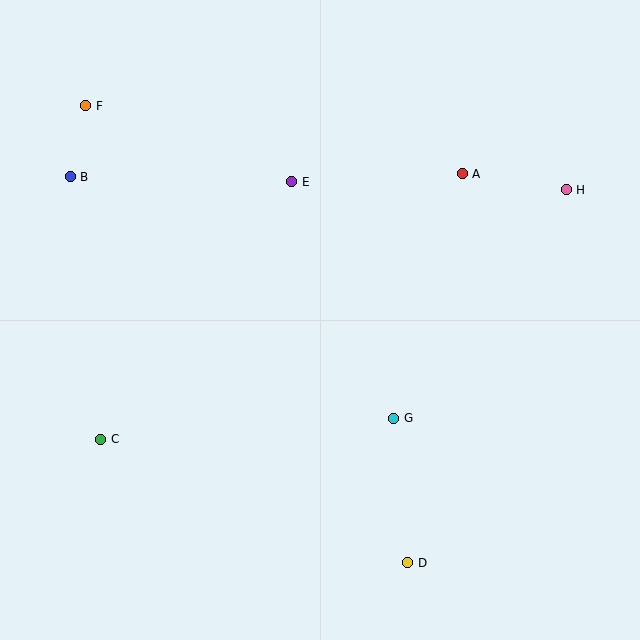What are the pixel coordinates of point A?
Point A is at (462, 174).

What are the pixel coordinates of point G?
Point G is at (394, 418).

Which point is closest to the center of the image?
Point G at (394, 418) is closest to the center.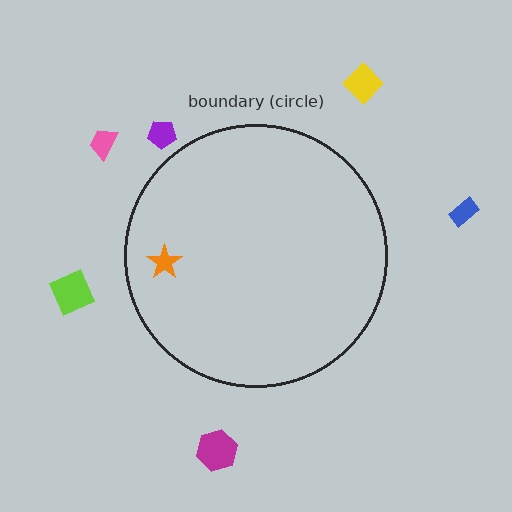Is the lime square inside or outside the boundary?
Outside.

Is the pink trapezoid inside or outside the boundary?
Outside.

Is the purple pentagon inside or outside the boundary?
Outside.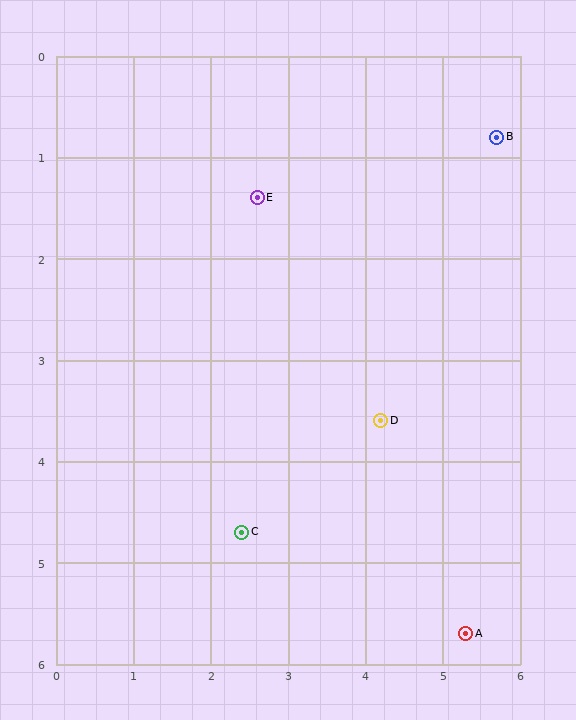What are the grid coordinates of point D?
Point D is at approximately (4.2, 3.6).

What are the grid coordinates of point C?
Point C is at approximately (2.4, 4.7).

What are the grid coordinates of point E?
Point E is at approximately (2.6, 1.4).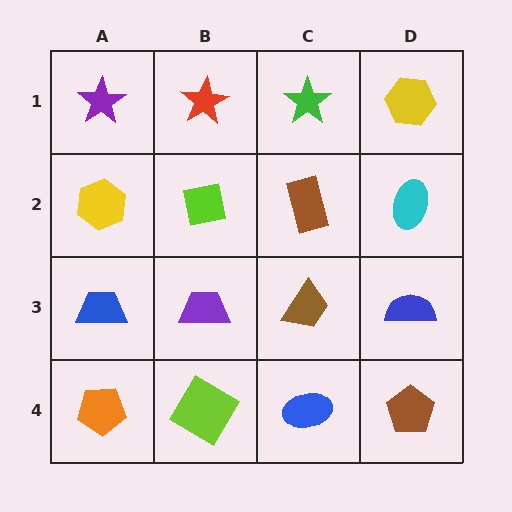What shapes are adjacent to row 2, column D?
A yellow hexagon (row 1, column D), a blue semicircle (row 3, column D), a brown rectangle (row 2, column C).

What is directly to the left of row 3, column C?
A purple trapezoid.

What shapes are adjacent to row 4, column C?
A brown trapezoid (row 3, column C), a lime diamond (row 4, column B), a brown pentagon (row 4, column D).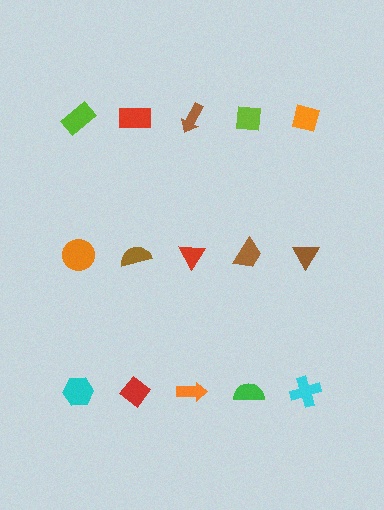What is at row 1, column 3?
A brown arrow.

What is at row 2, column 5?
A brown triangle.